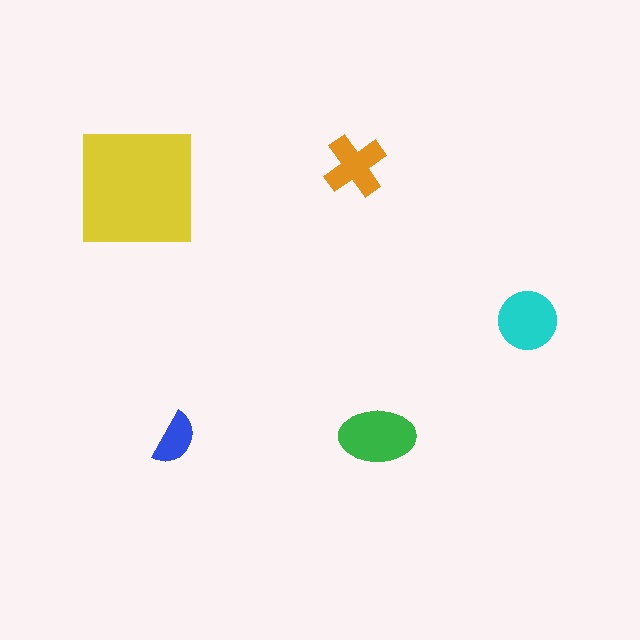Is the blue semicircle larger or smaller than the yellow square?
Smaller.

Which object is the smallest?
The blue semicircle.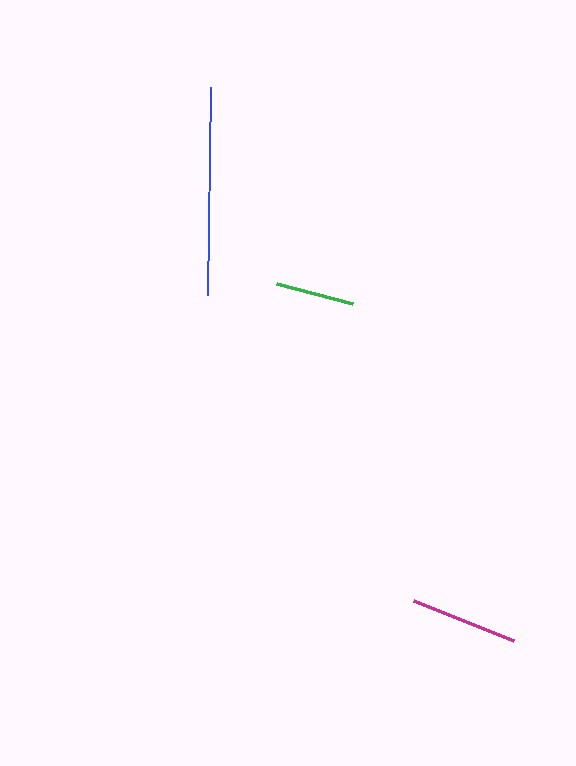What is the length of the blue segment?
The blue segment is approximately 209 pixels long.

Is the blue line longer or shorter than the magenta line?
The blue line is longer than the magenta line.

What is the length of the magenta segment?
The magenta segment is approximately 107 pixels long.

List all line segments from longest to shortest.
From longest to shortest: blue, magenta, green.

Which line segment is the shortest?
The green line is the shortest at approximately 78 pixels.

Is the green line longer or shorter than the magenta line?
The magenta line is longer than the green line.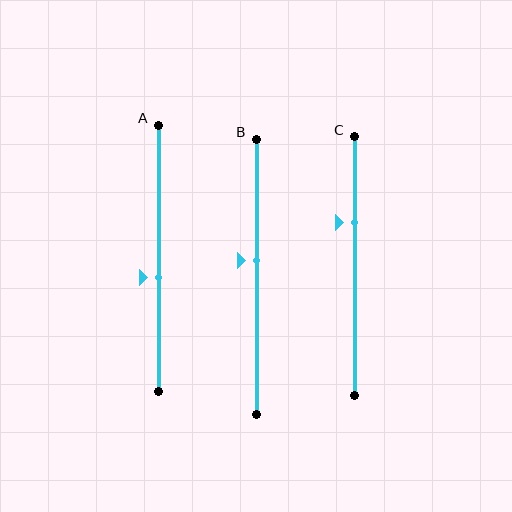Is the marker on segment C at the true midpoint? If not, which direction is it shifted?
No, the marker on segment C is shifted upward by about 17% of the segment length.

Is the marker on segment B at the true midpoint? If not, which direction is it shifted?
No, the marker on segment B is shifted upward by about 6% of the segment length.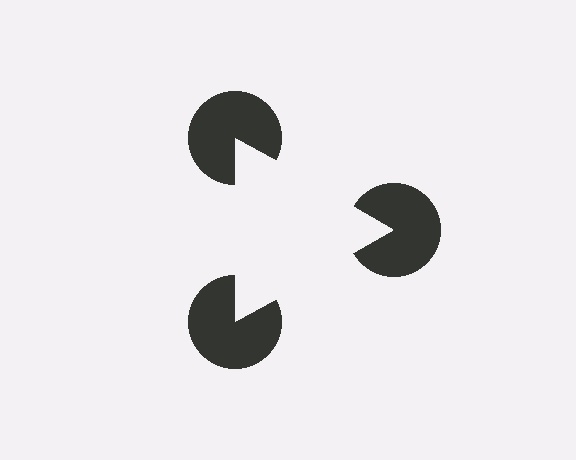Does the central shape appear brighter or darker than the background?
It typically appears slightly brighter than the background, even though no actual brightness change is drawn.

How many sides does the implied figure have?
3 sides.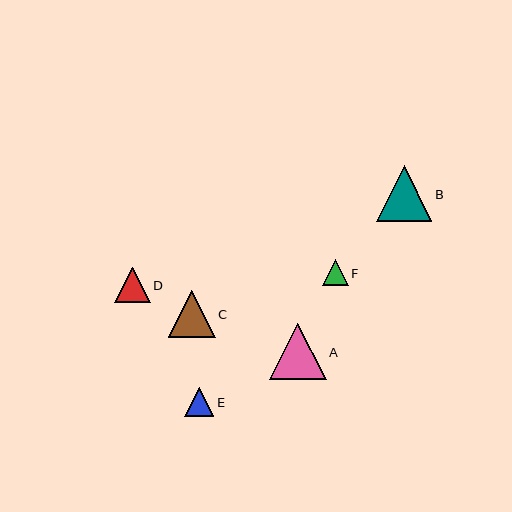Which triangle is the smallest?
Triangle F is the smallest with a size of approximately 26 pixels.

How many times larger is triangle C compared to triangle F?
Triangle C is approximately 1.8 times the size of triangle F.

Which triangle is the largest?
Triangle A is the largest with a size of approximately 57 pixels.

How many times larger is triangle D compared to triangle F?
Triangle D is approximately 1.4 times the size of triangle F.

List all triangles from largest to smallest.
From largest to smallest: A, B, C, D, E, F.